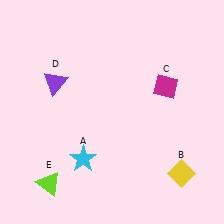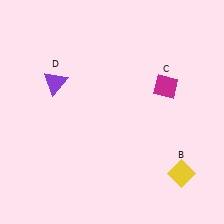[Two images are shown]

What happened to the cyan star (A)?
The cyan star (A) was removed in Image 2. It was in the bottom-left area of Image 1.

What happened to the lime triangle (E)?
The lime triangle (E) was removed in Image 2. It was in the bottom-left area of Image 1.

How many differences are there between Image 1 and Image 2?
There are 2 differences between the two images.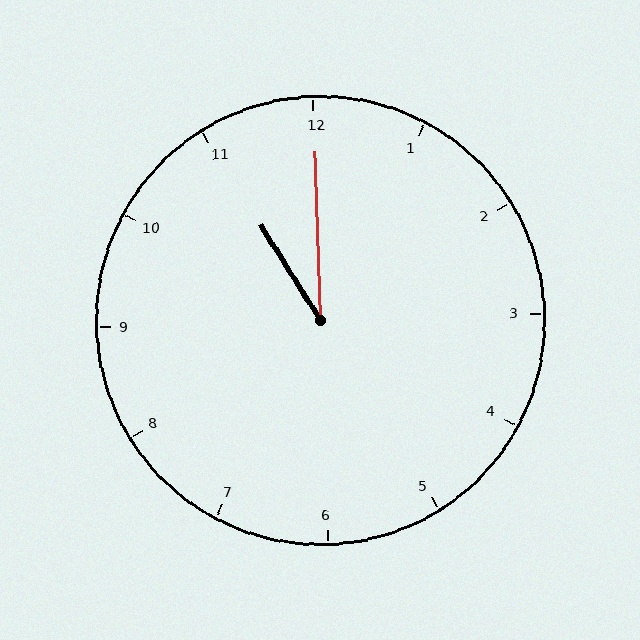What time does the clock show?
11:00.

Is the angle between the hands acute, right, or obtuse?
It is acute.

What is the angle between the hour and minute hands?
Approximately 30 degrees.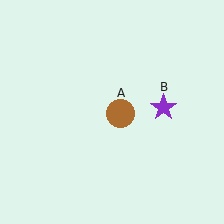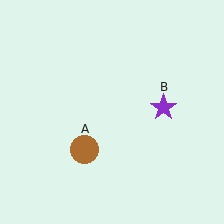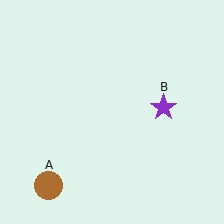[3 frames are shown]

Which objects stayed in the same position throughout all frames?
Purple star (object B) remained stationary.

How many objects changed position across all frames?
1 object changed position: brown circle (object A).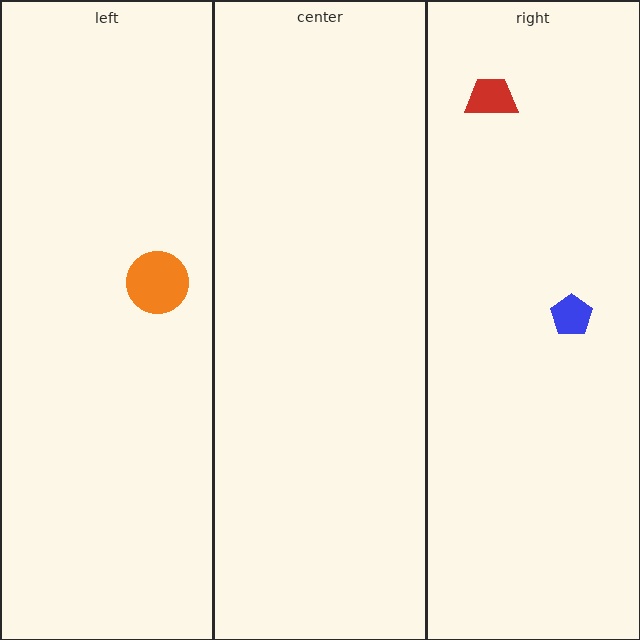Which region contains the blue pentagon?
The right region.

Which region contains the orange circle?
The left region.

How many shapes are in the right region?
2.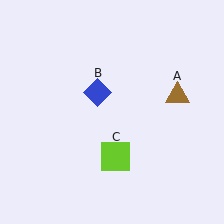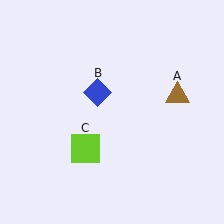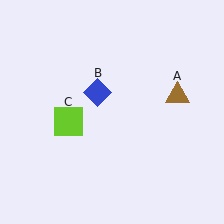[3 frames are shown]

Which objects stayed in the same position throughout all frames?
Brown triangle (object A) and blue diamond (object B) remained stationary.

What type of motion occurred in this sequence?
The lime square (object C) rotated clockwise around the center of the scene.